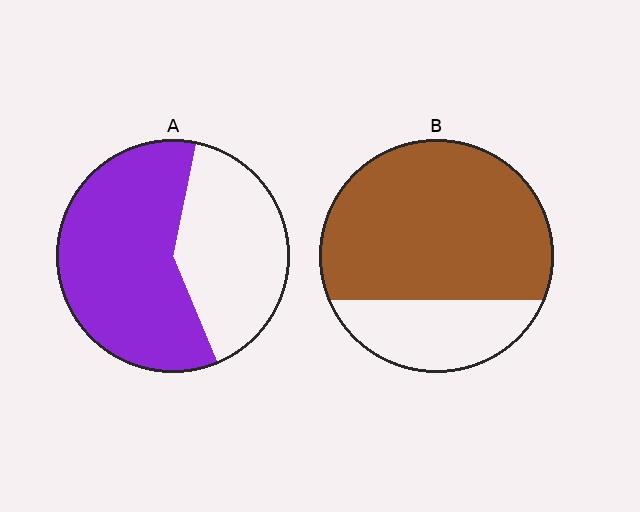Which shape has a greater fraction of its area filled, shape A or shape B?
Shape B.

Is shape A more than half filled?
Yes.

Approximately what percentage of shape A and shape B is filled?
A is approximately 60% and B is approximately 75%.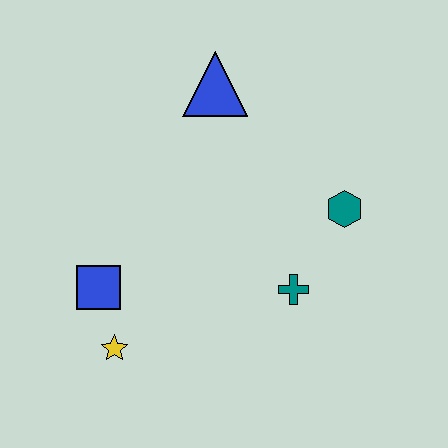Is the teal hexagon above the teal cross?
Yes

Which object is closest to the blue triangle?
The teal hexagon is closest to the blue triangle.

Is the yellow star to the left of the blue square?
No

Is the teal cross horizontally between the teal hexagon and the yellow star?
Yes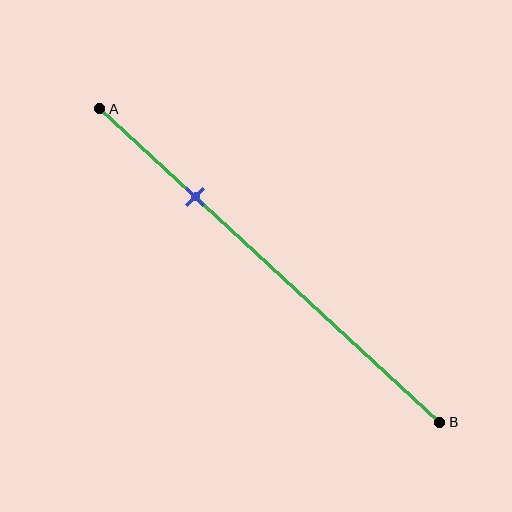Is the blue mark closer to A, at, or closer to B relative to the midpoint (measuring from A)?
The blue mark is closer to point A than the midpoint of segment AB.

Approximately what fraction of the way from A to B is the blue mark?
The blue mark is approximately 30% of the way from A to B.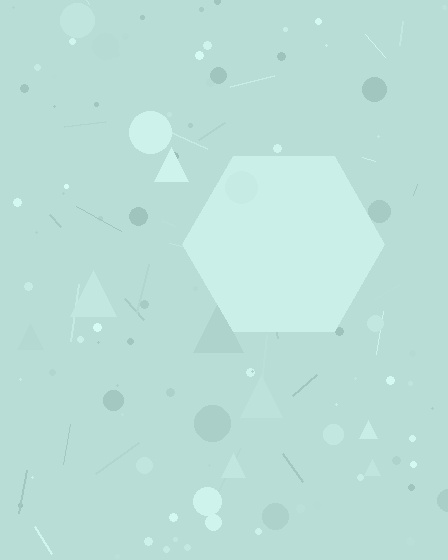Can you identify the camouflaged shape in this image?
The camouflaged shape is a hexagon.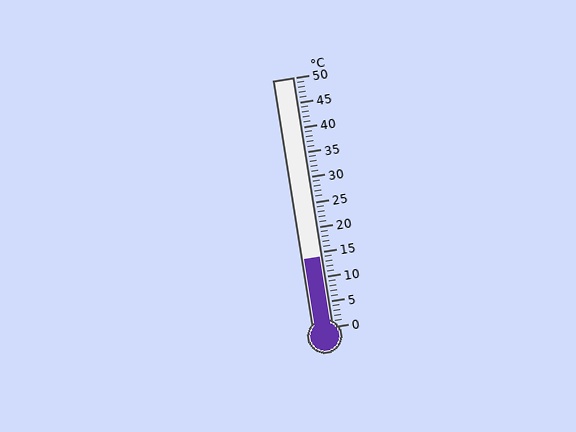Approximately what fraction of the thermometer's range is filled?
The thermometer is filled to approximately 30% of its range.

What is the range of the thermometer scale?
The thermometer scale ranges from 0°C to 50°C.